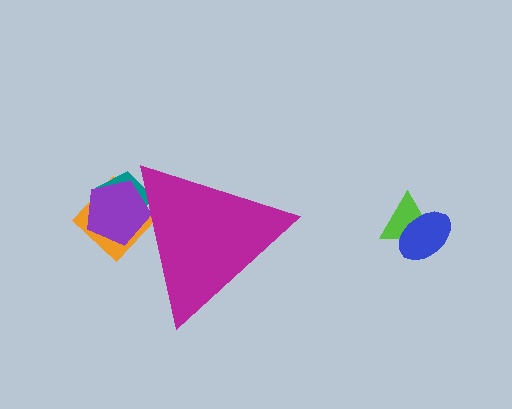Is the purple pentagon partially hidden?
Yes, the purple pentagon is partially hidden behind the magenta triangle.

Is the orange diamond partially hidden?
Yes, the orange diamond is partially hidden behind the magenta triangle.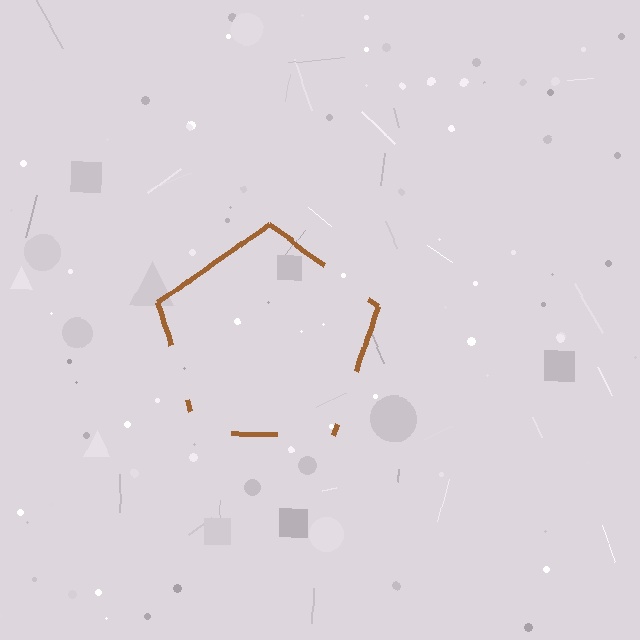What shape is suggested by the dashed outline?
The dashed outline suggests a pentagon.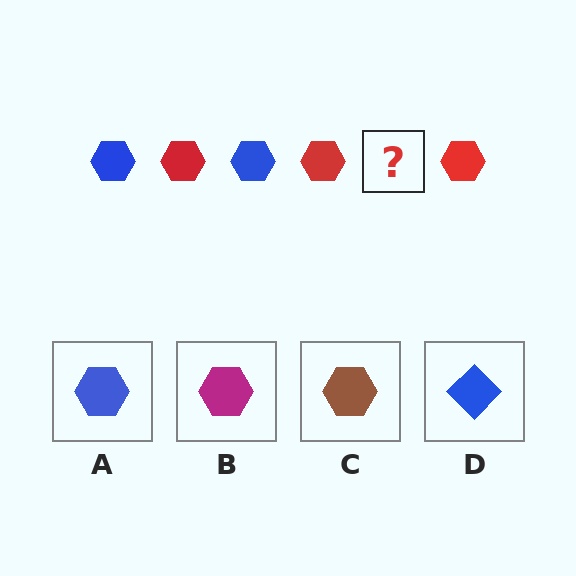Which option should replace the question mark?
Option A.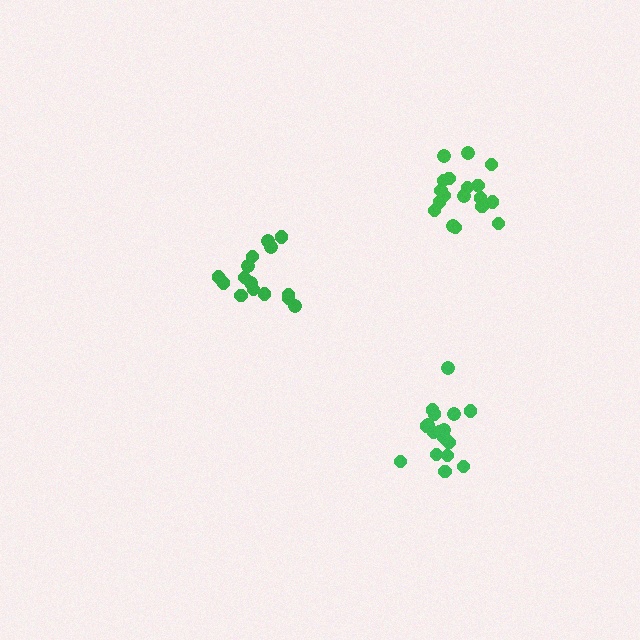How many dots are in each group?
Group 1: 17 dots, Group 2: 15 dots, Group 3: 18 dots (50 total).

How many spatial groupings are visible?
There are 3 spatial groupings.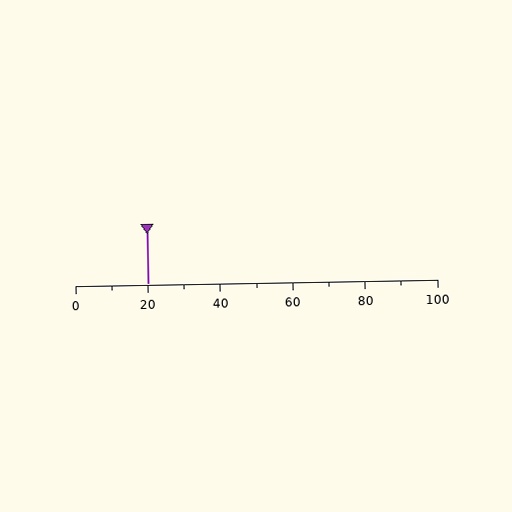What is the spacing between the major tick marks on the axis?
The major ticks are spaced 20 apart.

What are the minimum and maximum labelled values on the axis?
The axis runs from 0 to 100.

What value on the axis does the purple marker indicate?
The marker indicates approximately 20.